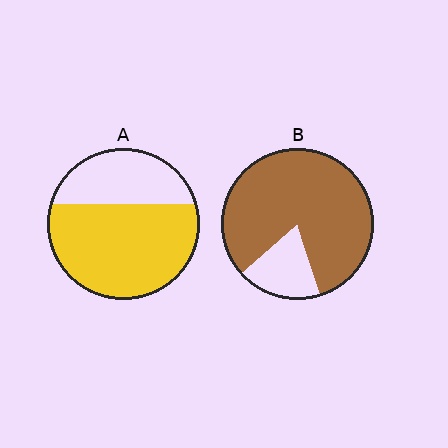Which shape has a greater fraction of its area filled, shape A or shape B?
Shape B.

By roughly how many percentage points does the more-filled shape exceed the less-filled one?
By roughly 15 percentage points (B over A).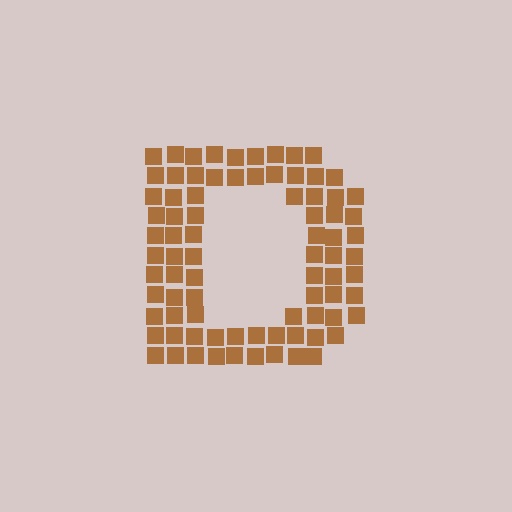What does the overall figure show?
The overall figure shows the letter D.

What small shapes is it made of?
It is made of small squares.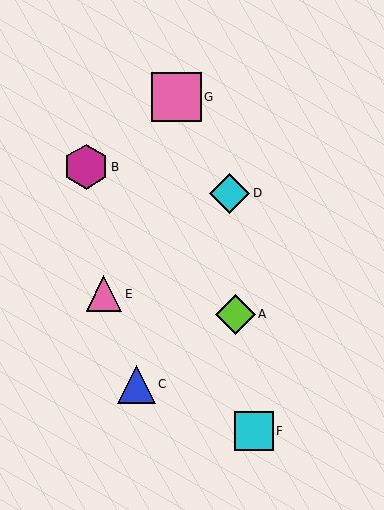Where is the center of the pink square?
The center of the pink square is at (176, 97).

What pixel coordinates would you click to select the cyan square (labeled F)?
Click at (254, 431) to select the cyan square F.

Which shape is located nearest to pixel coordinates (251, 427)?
The cyan square (labeled F) at (254, 431) is nearest to that location.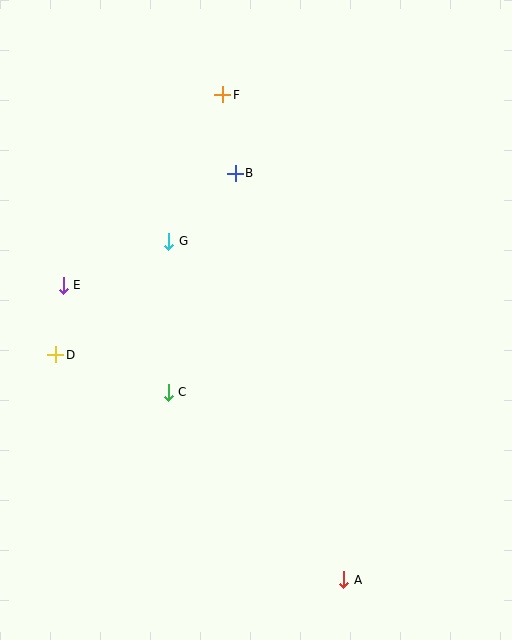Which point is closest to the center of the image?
Point C at (168, 392) is closest to the center.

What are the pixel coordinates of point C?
Point C is at (168, 392).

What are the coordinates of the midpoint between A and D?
The midpoint between A and D is at (200, 467).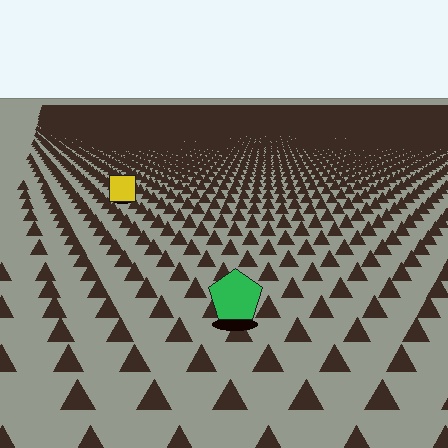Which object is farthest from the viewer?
The yellow square is farthest from the viewer. It appears smaller and the ground texture around it is denser.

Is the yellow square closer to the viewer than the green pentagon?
No. The green pentagon is closer — you can tell from the texture gradient: the ground texture is coarser near it.